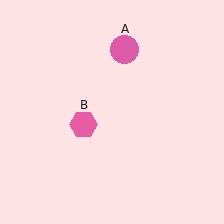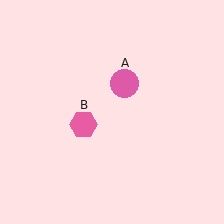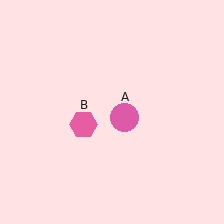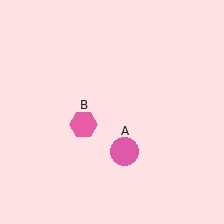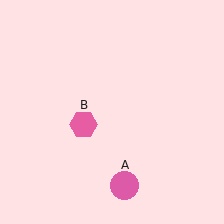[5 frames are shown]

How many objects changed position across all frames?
1 object changed position: pink circle (object A).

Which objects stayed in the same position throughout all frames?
Pink hexagon (object B) remained stationary.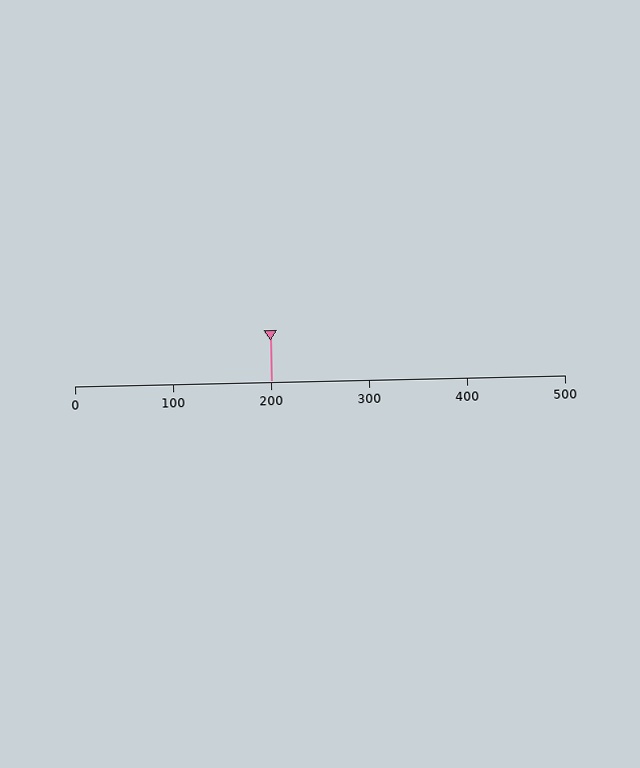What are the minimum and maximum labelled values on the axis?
The axis runs from 0 to 500.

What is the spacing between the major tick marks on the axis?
The major ticks are spaced 100 apart.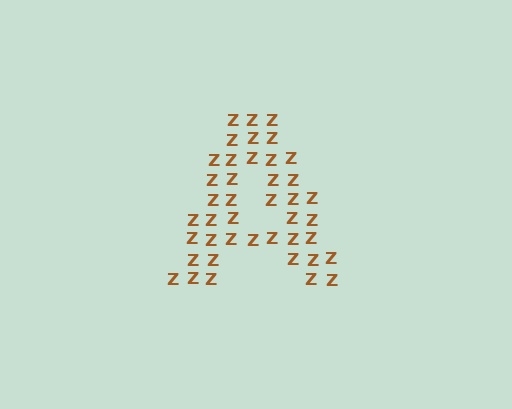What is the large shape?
The large shape is the letter A.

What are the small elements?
The small elements are letter Z's.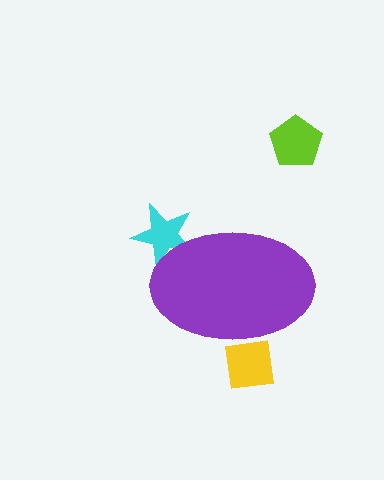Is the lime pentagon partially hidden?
No, the lime pentagon is fully visible.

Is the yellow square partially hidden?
Yes, the yellow square is partially hidden behind the purple ellipse.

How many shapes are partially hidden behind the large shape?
2 shapes are partially hidden.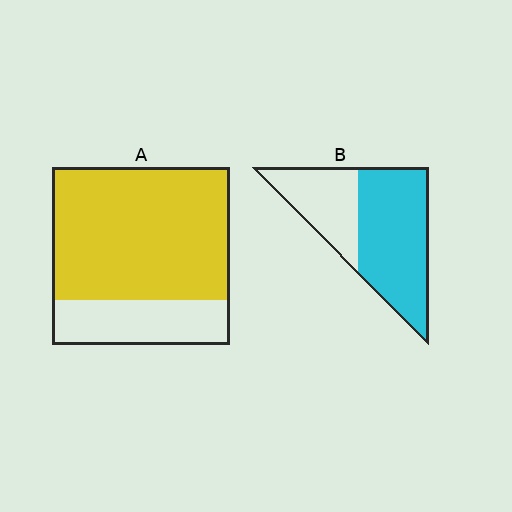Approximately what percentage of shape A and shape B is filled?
A is approximately 75% and B is approximately 65%.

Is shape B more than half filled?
Yes.